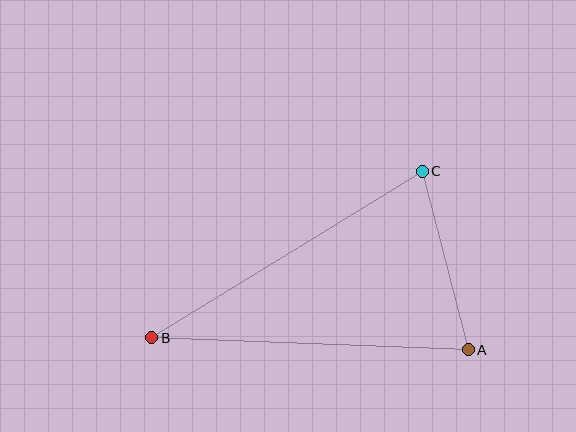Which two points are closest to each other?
Points A and C are closest to each other.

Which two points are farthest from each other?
Points B and C are farthest from each other.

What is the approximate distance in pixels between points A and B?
The distance between A and B is approximately 316 pixels.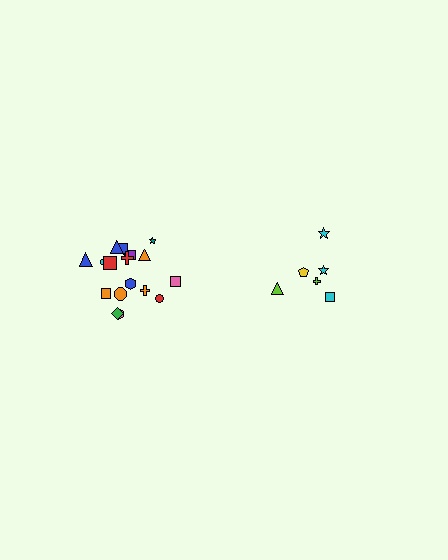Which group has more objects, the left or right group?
The left group.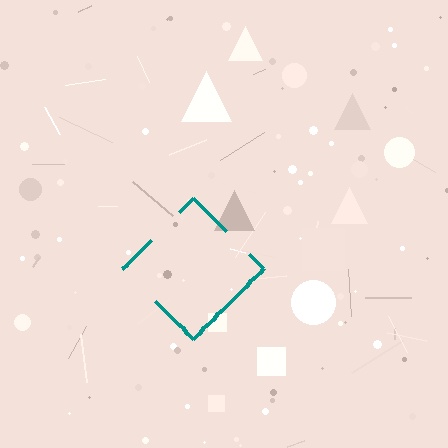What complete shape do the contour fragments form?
The contour fragments form a diamond.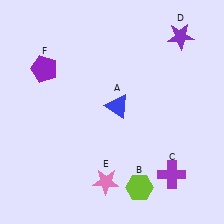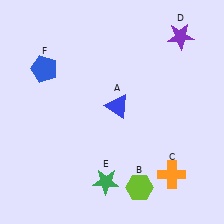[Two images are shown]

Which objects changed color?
C changed from purple to orange. E changed from pink to green. F changed from purple to blue.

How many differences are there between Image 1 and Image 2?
There are 3 differences between the two images.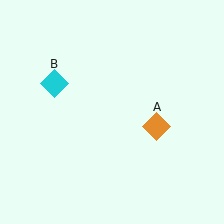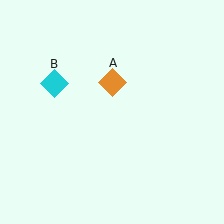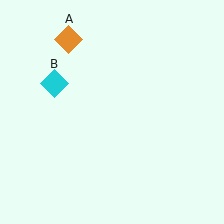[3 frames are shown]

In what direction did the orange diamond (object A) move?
The orange diamond (object A) moved up and to the left.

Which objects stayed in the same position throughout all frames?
Cyan diamond (object B) remained stationary.